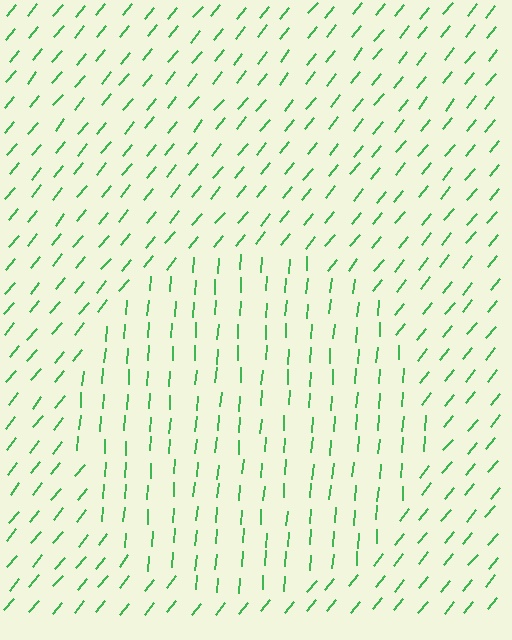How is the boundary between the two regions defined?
The boundary is defined purely by a change in line orientation (approximately 35 degrees difference). All lines are the same color and thickness.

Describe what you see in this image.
The image is filled with small green line segments. A circle region in the image has lines oriented differently from the surrounding lines, creating a visible texture boundary.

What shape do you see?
I see a circle.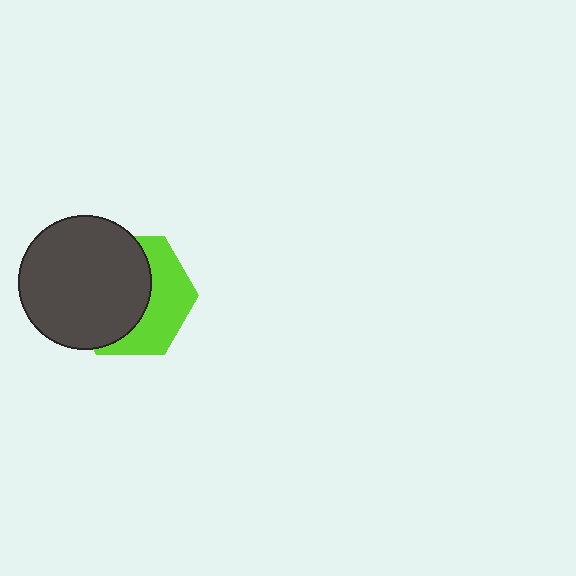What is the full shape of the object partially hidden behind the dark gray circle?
The partially hidden object is a lime hexagon.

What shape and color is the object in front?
The object in front is a dark gray circle.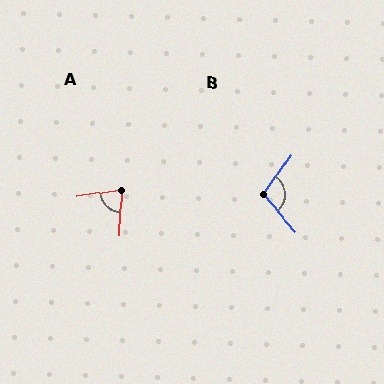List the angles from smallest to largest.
A (79°), B (104°).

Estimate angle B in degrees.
Approximately 104 degrees.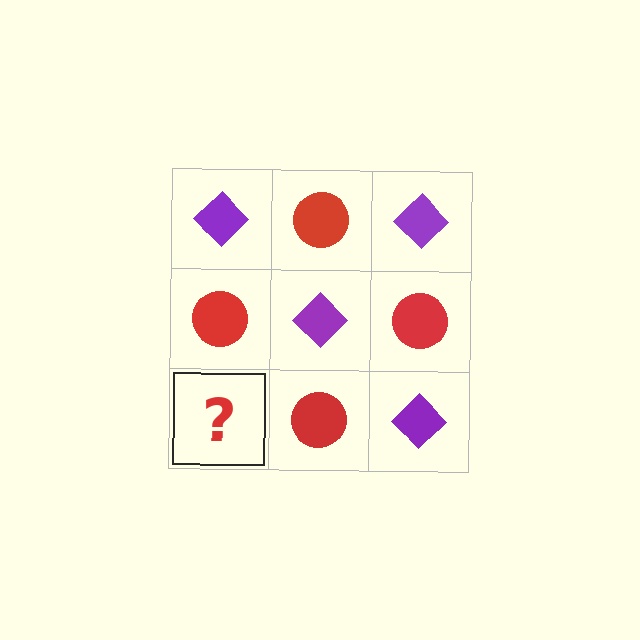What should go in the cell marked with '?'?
The missing cell should contain a purple diamond.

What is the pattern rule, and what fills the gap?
The rule is that it alternates purple diamond and red circle in a checkerboard pattern. The gap should be filled with a purple diamond.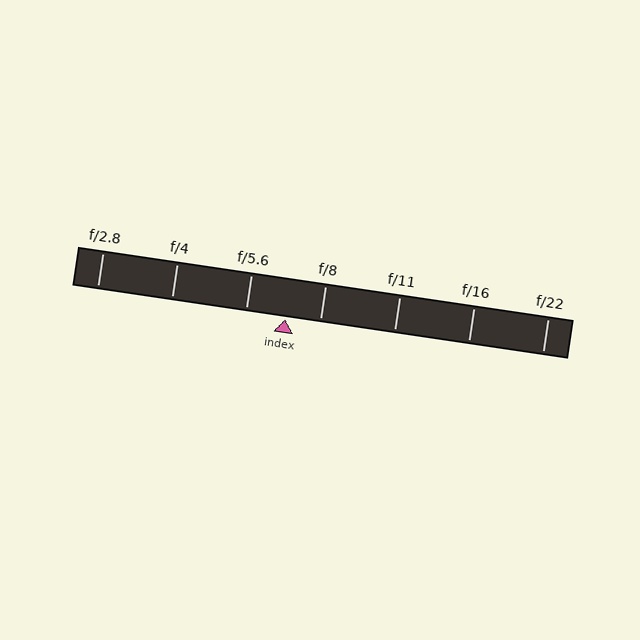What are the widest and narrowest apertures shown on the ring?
The widest aperture shown is f/2.8 and the narrowest is f/22.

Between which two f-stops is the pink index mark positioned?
The index mark is between f/5.6 and f/8.